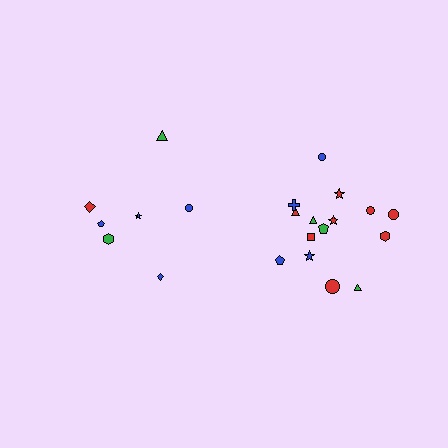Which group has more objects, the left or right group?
The right group.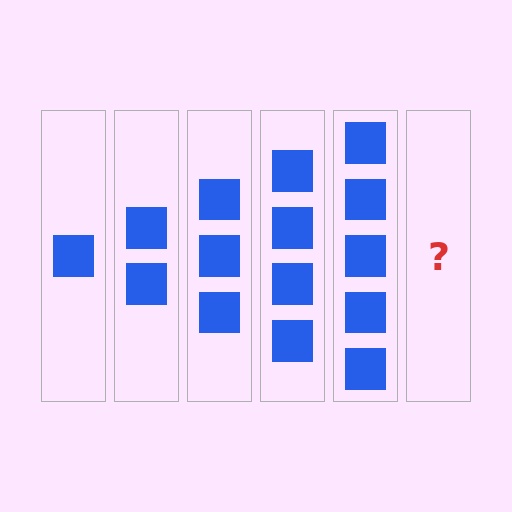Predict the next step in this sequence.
The next step is 6 squares.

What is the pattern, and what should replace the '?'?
The pattern is that each step adds one more square. The '?' should be 6 squares.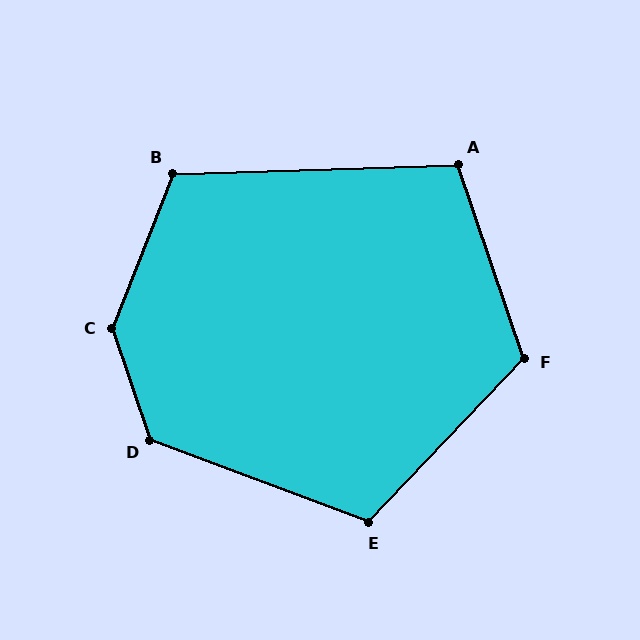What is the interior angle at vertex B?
Approximately 113 degrees (obtuse).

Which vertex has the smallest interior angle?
A, at approximately 107 degrees.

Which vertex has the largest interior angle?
C, at approximately 140 degrees.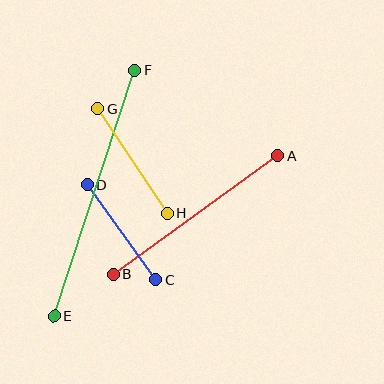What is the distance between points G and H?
The distance is approximately 125 pixels.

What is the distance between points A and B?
The distance is approximately 203 pixels.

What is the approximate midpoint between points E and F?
The midpoint is at approximately (94, 193) pixels.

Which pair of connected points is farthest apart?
Points E and F are farthest apart.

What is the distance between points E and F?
The distance is approximately 258 pixels.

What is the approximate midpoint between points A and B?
The midpoint is at approximately (196, 215) pixels.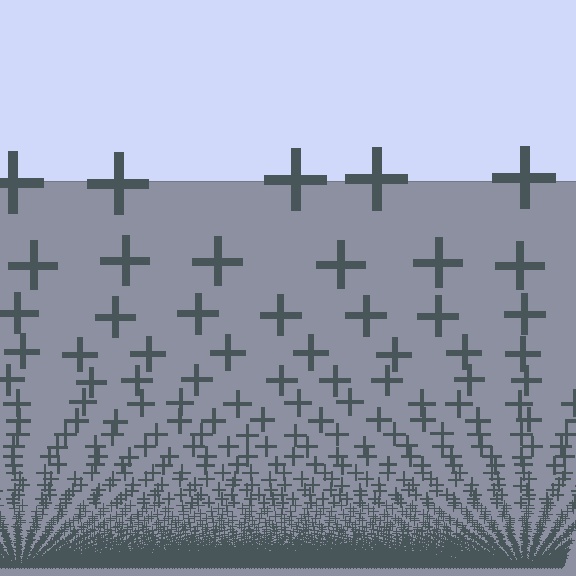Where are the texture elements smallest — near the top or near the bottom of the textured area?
Near the bottom.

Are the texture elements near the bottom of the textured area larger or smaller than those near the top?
Smaller. The gradient is inverted — elements near the bottom are smaller and denser.